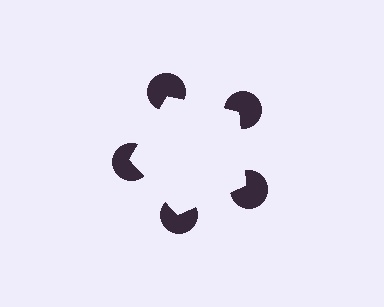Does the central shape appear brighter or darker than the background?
It typically appears slightly brighter than the background, even though no actual brightness change is drawn.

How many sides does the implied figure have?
5 sides.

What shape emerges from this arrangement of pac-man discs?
An illusory pentagon — its edges are inferred from the aligned wedge cuts in the pac-man discs, not physically drawn.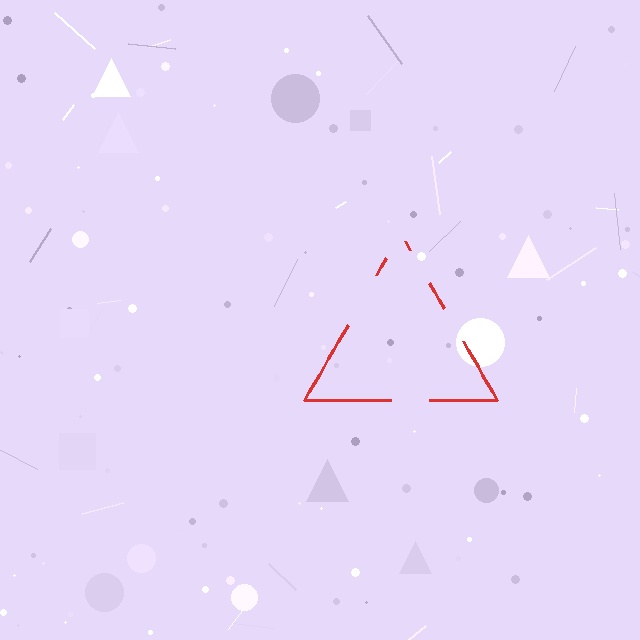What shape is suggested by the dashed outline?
The dashed outline suggests a triangle.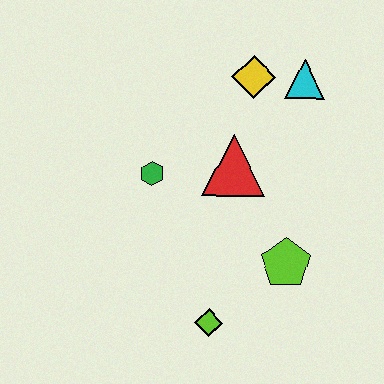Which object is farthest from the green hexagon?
The cyan triangle is farthest from the green hexagon.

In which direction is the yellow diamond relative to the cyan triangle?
The yellow diamond is to the left of the cyan triangle.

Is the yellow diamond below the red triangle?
No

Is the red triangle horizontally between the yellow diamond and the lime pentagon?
No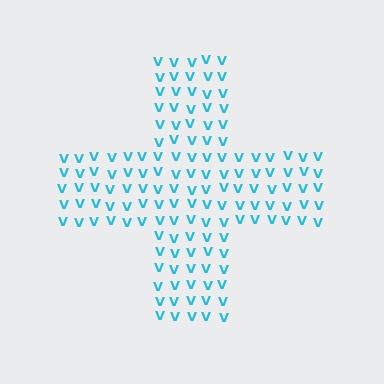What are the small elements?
The small elements are letter V's.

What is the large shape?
The large shape is a cross.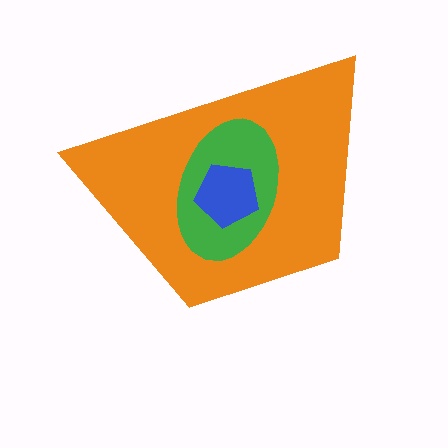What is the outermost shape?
The orange trapezoid.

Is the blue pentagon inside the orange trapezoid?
Yes.